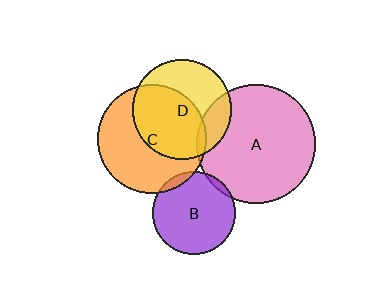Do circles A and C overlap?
Yes.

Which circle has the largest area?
Circle A (pink).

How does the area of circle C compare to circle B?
Approximately 1.7 times.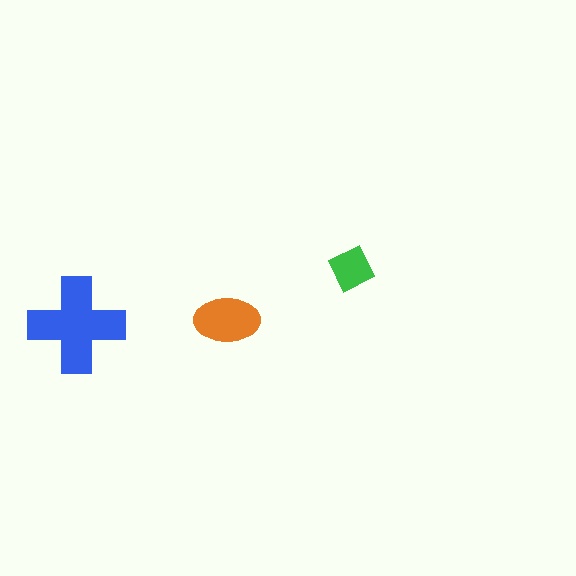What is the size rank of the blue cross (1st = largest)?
1st.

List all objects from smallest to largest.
The green diamond, the orange ellipse, the blue cross.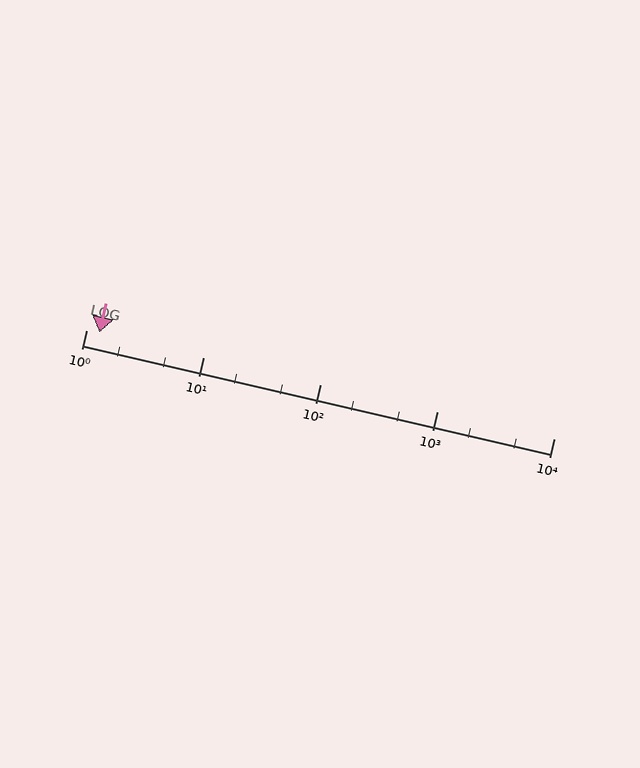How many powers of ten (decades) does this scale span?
The scale spans 4 decades, from 1 to 10000.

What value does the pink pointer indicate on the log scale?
The pointer indicates approximately 1.3.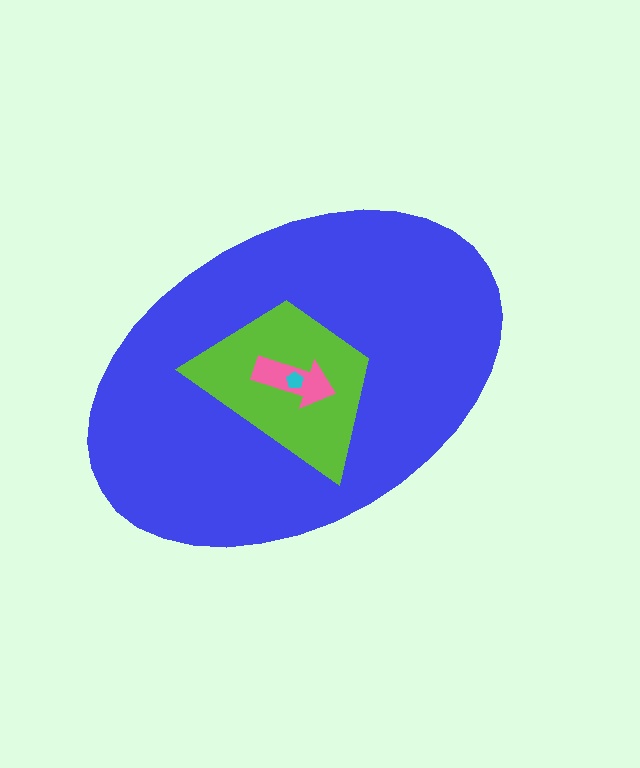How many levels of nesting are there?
4.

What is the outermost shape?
The blue ellipse.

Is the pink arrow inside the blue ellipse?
Yes.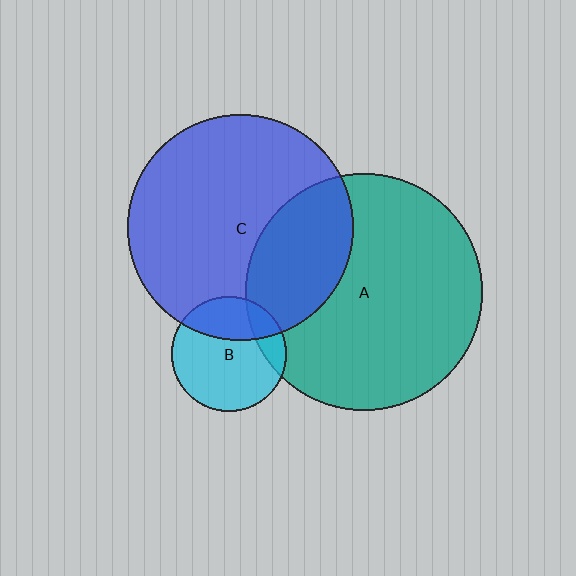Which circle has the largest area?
Circle A (teal).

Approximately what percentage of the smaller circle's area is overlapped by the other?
Approximately 30%.